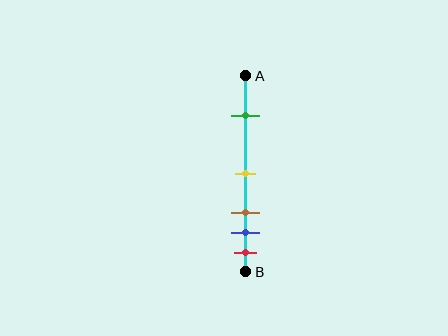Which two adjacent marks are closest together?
The blue and red marks are the closest adjacent pair.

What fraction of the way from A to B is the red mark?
The red mark is approximately 90% (0.9) of the way from A to B.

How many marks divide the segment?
There are 5 marks dividing the segment.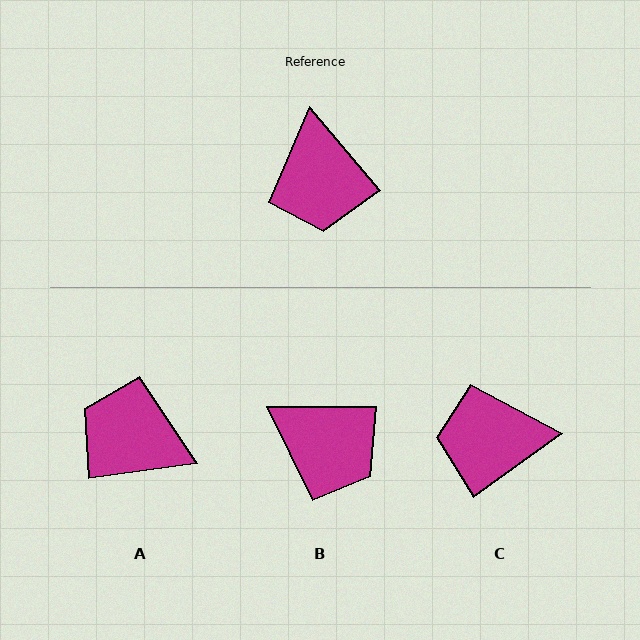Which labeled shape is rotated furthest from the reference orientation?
A, about 123 degrees away.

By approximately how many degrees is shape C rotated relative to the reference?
Approximately 95 degrees clockwise.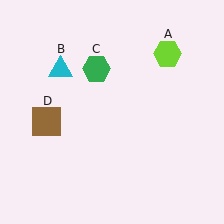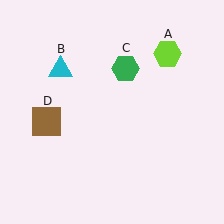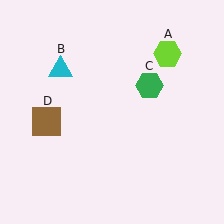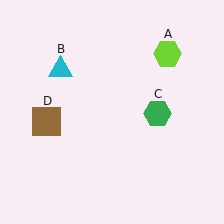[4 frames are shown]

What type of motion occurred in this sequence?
The green hexagon (object C) rotated clockwise around the center of the scene.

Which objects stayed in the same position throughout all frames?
Lime hexagon (object A) and cyan triangle (object B) and brown square (object D) remained stationary.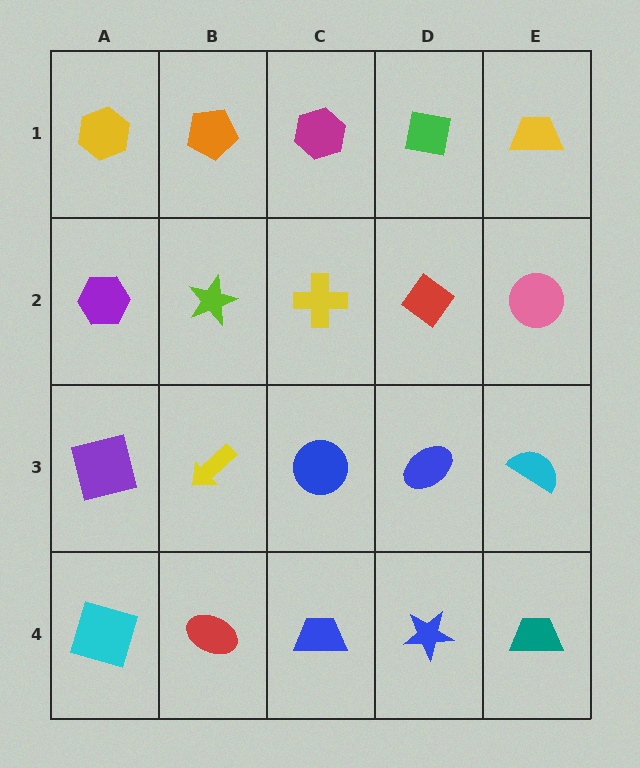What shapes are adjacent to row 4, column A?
A purple square (row 3, column A), a red ellipse (row 4, column B).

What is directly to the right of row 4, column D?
A teal trapezoid.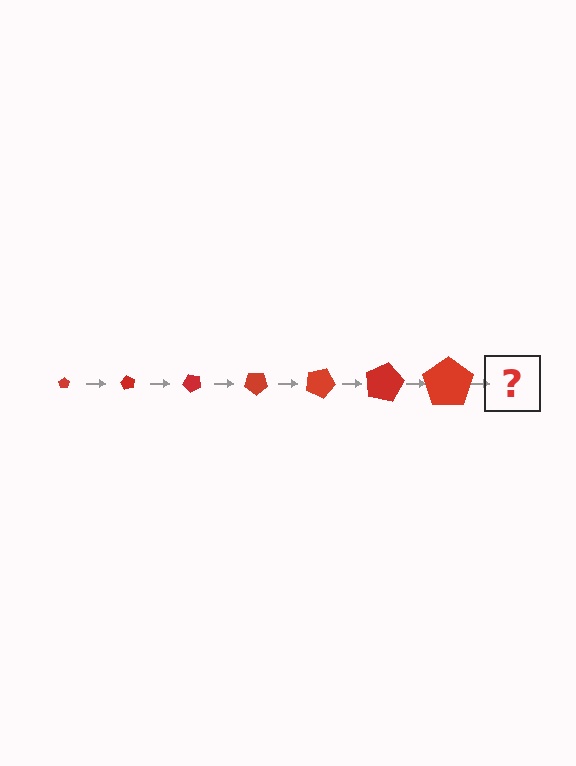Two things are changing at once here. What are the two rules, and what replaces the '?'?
The two rules are that the pentagon grows larger each step and it rotates 60 degrees each step. The '?' should be a pentagon, larger than the previous one and rotated 420 degrees from the start.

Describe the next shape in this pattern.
It should be a pentagon, larger than the previous one and rotated 420 degrees from the start.